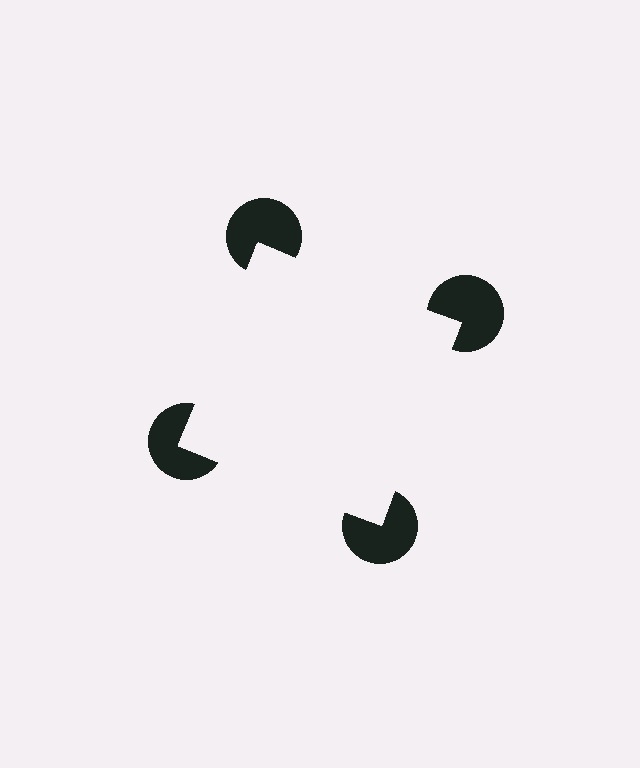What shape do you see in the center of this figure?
An illusory square — its edges are inferred from the aligned wedge cuts in the pac-man discs, not physically drawn.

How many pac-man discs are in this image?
There are 4 — one at each vertex of the illusory square.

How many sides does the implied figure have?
4 sides.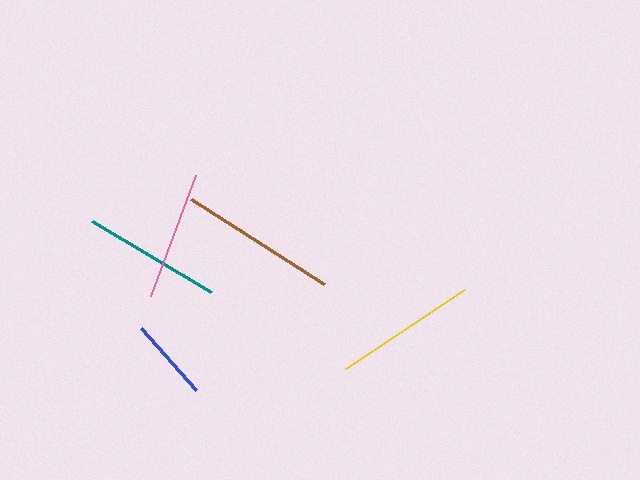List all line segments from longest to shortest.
From longest to shortest: brown, yellow, teal, pink, blue.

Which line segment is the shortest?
The blue line is the shortest at approximately 84 pixels.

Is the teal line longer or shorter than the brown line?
The brown line is longer than the teal line.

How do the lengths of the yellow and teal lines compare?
The yellow and teal lines are approximately the same length.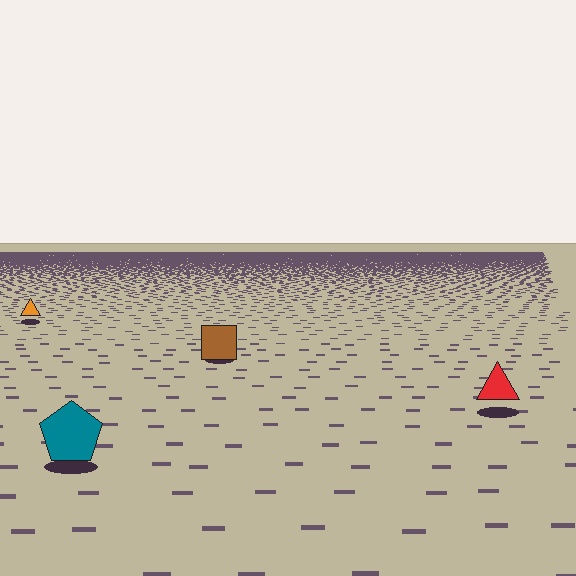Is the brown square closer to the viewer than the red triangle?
No. The red triangle is closer — you can tell from the texture gradient: the ground texture is coarser near it.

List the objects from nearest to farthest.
From nearest to farthest: the teal pentagon, the red triangle, the brown square, the orange triangle.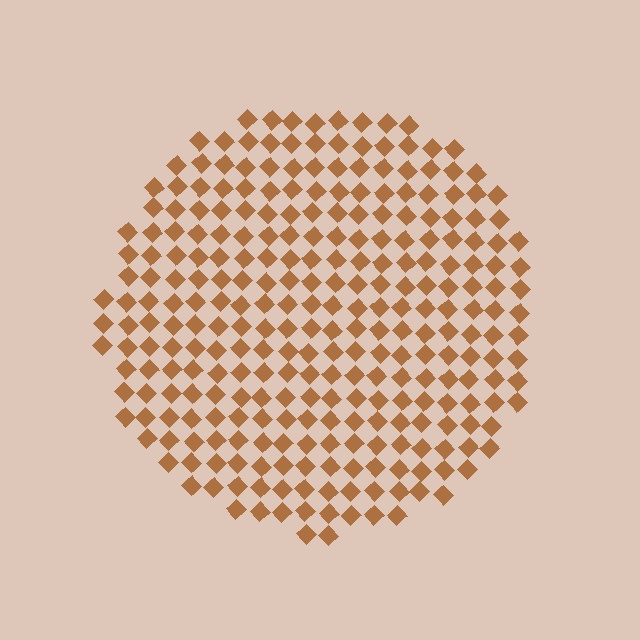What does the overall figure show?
The overall figure shows a circle.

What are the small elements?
The small elements are diamonds.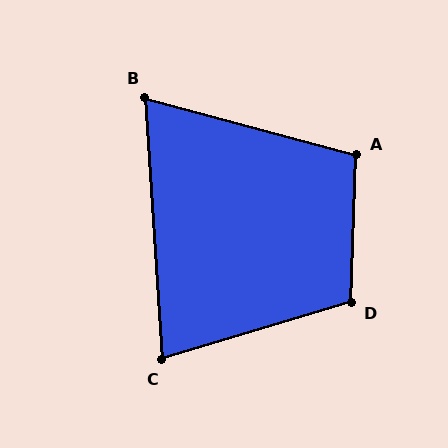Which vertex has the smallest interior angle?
B, at approximately 71 degrees.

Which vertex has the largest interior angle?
D, at approximately 109 degrees.